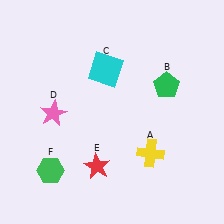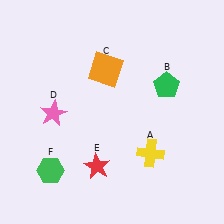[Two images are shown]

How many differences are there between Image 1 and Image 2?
There is 1 difference between the two images.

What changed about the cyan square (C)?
In Image 1, C is cyan. In Image 2, it changed to orange.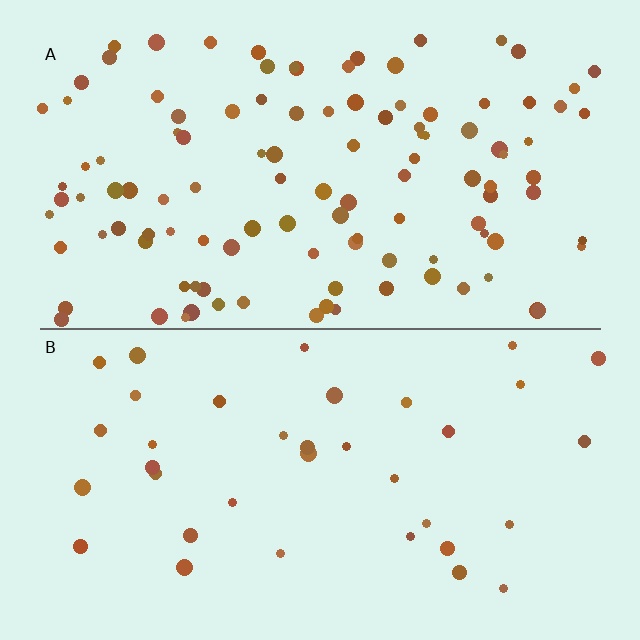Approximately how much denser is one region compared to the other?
Approximately 3.1× — region A over region B.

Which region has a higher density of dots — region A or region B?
A (the top).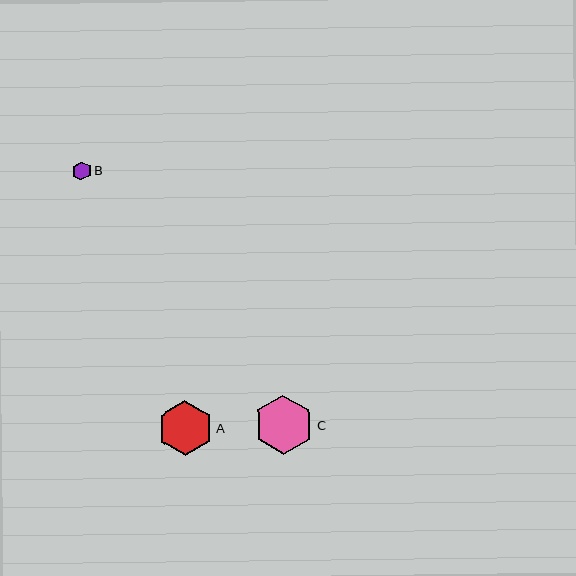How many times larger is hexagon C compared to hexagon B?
Hexagon C is approximately 3.2 times the size of hexagon B.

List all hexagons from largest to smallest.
From largest to smallest: C, A, B.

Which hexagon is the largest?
Hexagon C is the largest with a size of approximately 60 pixels.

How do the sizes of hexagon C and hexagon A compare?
Hexagon C and hexagon A are approximately the same size.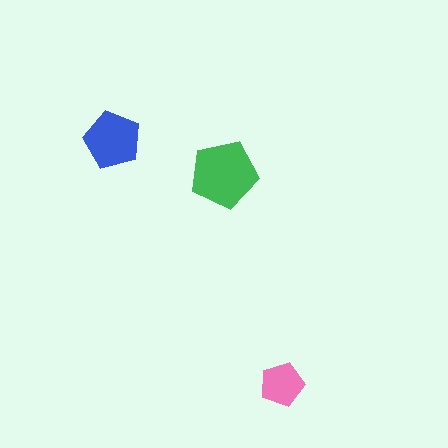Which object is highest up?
The blue pentagon is topmost.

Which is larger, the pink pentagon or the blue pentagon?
The blue one.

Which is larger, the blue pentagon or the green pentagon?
The green one.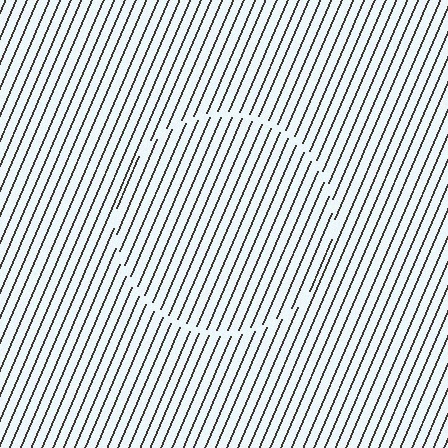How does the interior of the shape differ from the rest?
The interior of the shape contains the same grating, shifted by half a period — the contour is defined by the phase discontinuity where line-ends from the inner and outer gratings abut.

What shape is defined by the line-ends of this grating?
An illusory circle. The interior of the shape contains the same grating, shifted by half a period — the contour is defined by the phase discontinuity where line-ends from the inner and outer gratings abut.